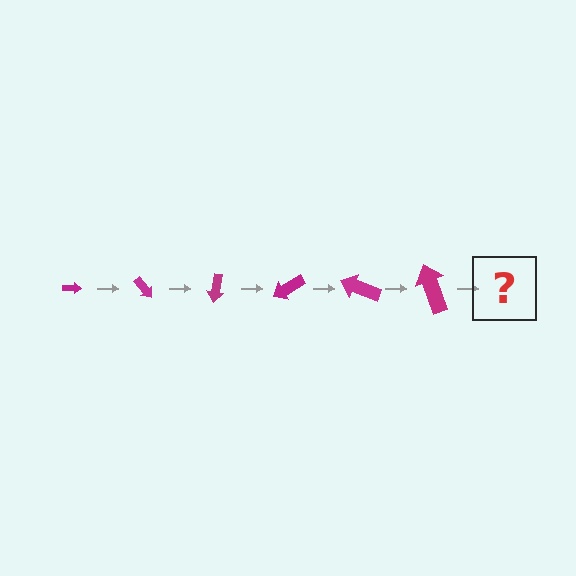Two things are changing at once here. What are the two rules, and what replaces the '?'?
The two rules are that the arrow grows larger each step and it rotates 50 degrees each step. The '?' should be an arrow, larger than the previous one and rotated 300 degrees from the start.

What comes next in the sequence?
The next element should be an arrow, larger than the previous one and rotated 300 degrees from the start.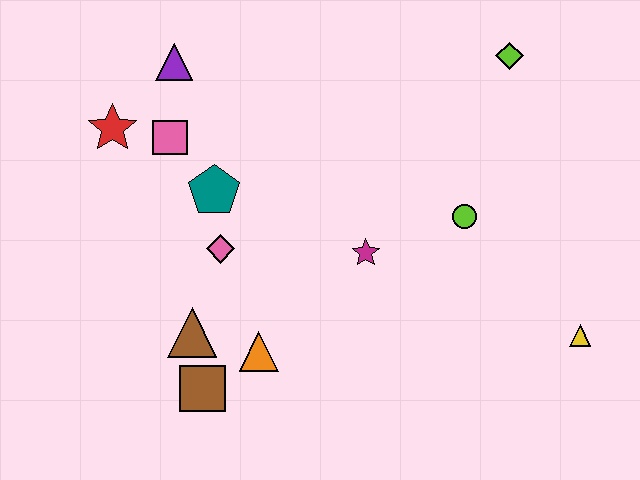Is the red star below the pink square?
No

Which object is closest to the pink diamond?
The teal pentagon is closest to the pink diamond.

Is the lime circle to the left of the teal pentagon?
No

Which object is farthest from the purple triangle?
The yellow triangle is farthest from the purple triangle.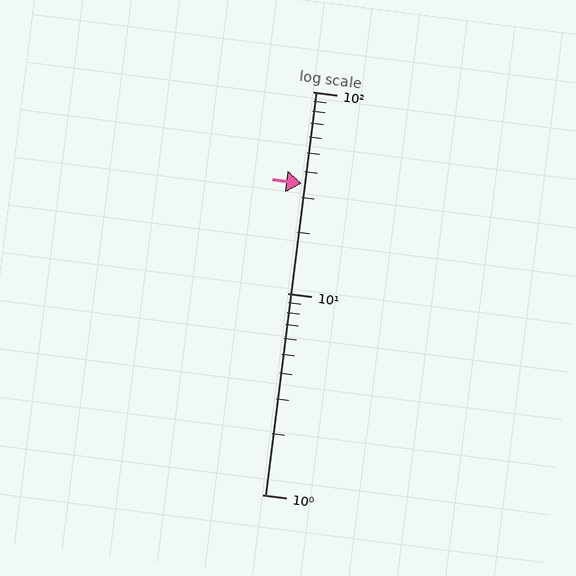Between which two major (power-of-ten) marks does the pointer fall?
The pointer is between 10 and 100.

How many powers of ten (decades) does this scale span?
The scale spans 2 decades, from 1 to 100.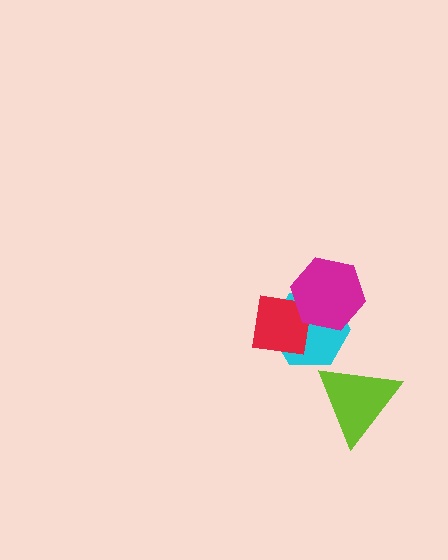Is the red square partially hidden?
Yes, it is partially covered by another shape.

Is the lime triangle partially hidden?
No, no other shape covers it.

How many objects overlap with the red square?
2 objects overlap with the red square.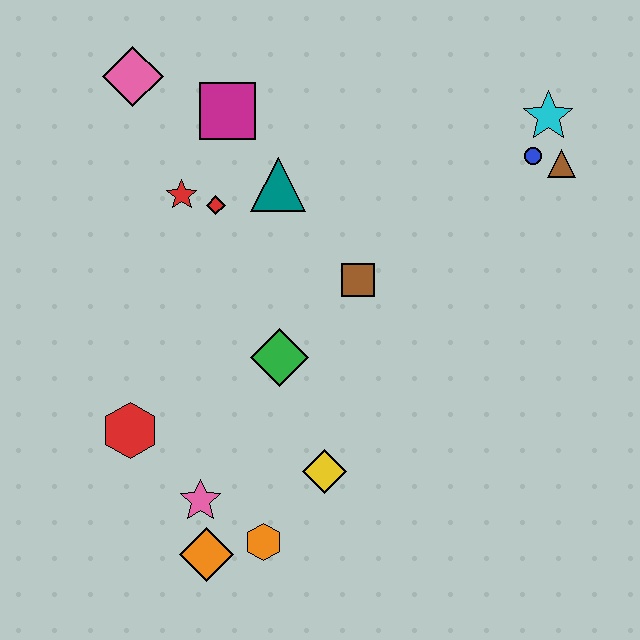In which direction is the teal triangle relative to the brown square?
The teal triangle is above the brown square.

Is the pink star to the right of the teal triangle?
No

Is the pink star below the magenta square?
Yes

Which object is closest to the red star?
The red diamond is closest to the red star.